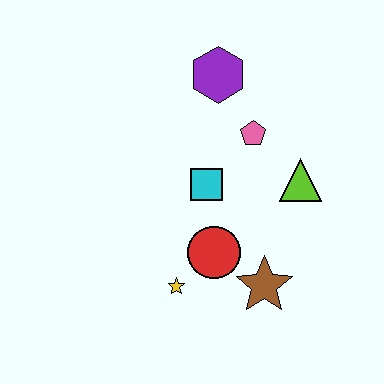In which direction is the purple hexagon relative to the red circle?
The purple hexagon is above the red circle.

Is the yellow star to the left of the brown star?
Yes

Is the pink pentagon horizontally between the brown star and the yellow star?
Yes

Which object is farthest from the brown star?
The purple hexagon is farthest from the brown star.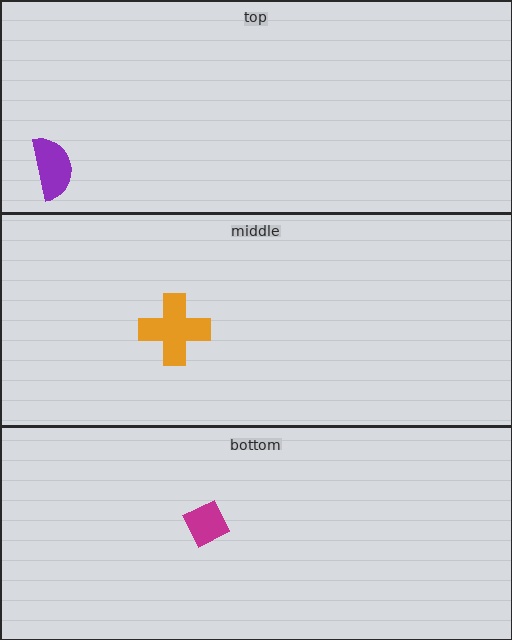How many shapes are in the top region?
1.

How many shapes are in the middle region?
1.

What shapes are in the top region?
The purple semicircle.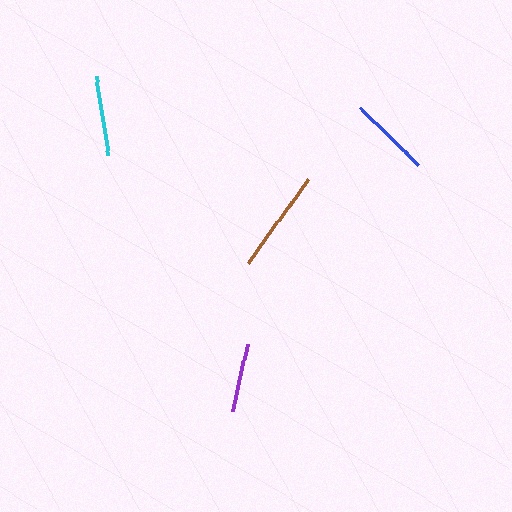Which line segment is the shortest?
The purple line is the shortest at approximately 68 pixels.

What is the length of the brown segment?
The brown segment is approximately 104 pixels long.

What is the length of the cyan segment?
The cyan segment is approximately 80 pixels long.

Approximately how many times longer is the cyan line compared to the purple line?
The cyan line is approximately 1.2 times the length of the purple line.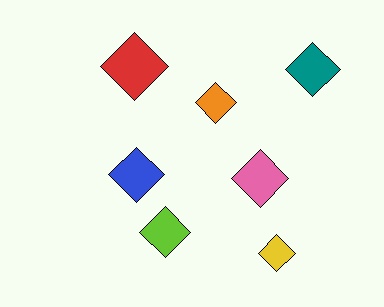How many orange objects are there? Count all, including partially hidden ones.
There is 1 orange object.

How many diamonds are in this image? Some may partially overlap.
There are 7 diamonds.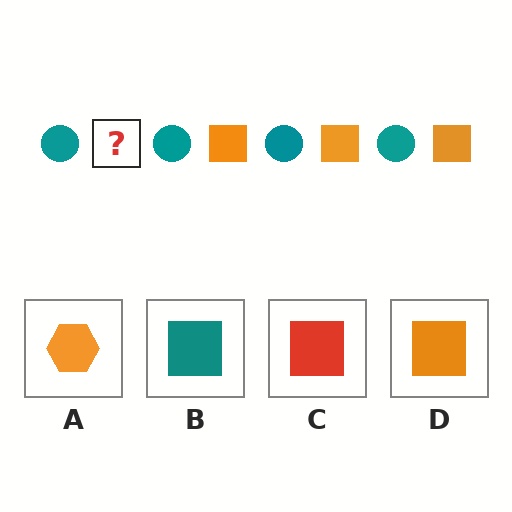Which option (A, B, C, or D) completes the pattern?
D.